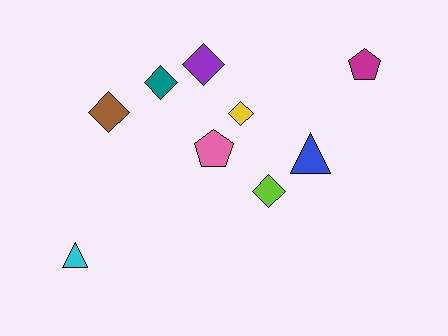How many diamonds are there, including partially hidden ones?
There are 5 diamonds.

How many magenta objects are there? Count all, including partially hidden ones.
There is 1 magenta object.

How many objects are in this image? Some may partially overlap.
There are 9 objects.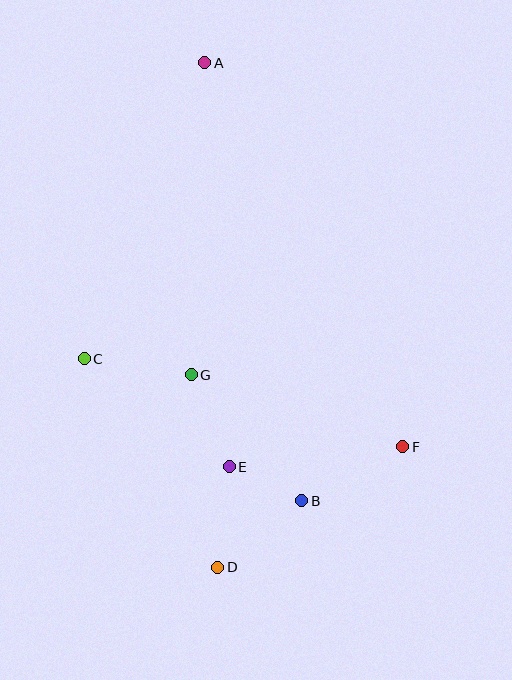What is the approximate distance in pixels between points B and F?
The distance between B and F is approximately 115 pixels.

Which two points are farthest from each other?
Points A and D are farthest from each other.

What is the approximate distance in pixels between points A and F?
The distance between A and F is approximately 432 pixels.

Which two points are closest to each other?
Points B and E are closest to each other.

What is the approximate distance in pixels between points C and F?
The distance between C and F is approximately 330 pixels.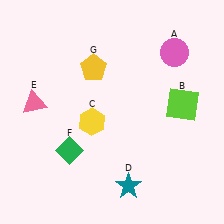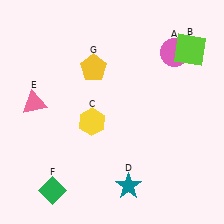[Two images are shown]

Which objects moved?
The objects that moved are: the lime square (B), the green diamond (F).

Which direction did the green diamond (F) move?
The green diamond (F) moved down.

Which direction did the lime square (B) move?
The lime square (B) moved up.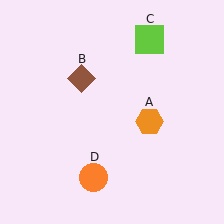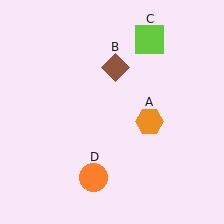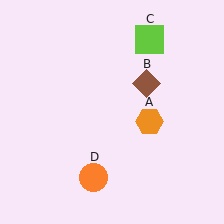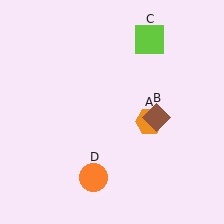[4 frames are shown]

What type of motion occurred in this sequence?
The brown diamond (object B) rotated clockwise around the center of the scene.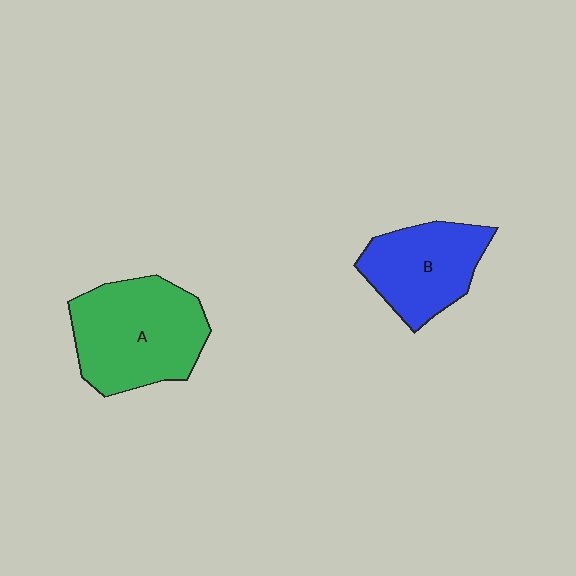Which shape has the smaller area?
Shape B (blue).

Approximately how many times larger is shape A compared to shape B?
Approximately 1.4 times.